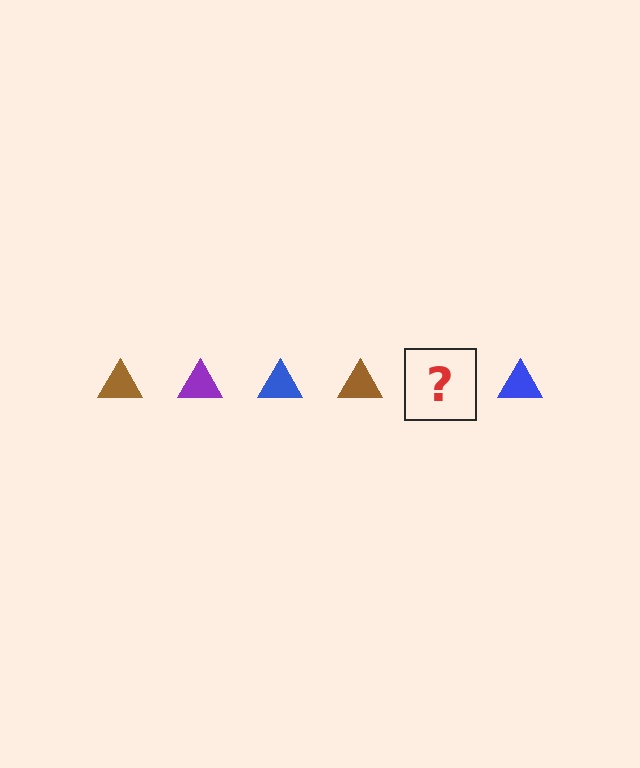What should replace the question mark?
The question mark should be replaced with a purple triangle.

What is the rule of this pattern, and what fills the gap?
The rule is that the pattern cycles through brown, purple, blue triangles. The gap should be filled with a purple triangle.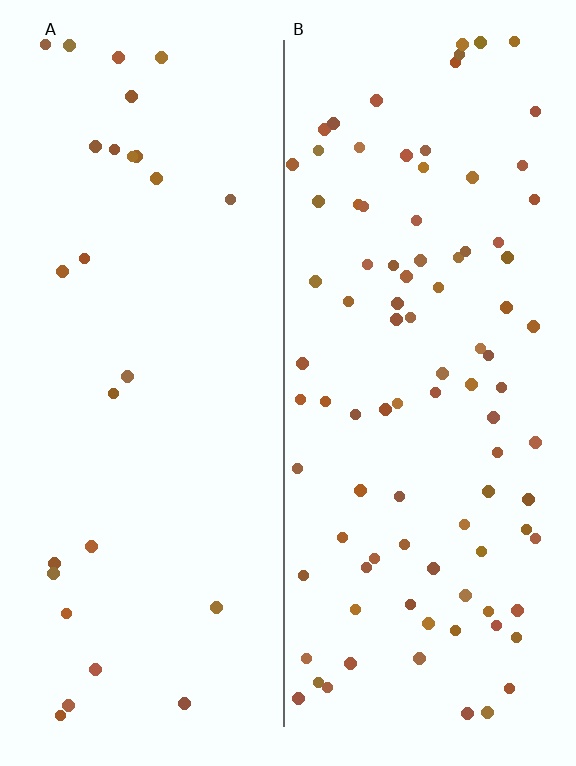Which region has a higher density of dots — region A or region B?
B (the right).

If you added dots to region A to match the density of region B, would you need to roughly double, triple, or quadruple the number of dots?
Approximately triple.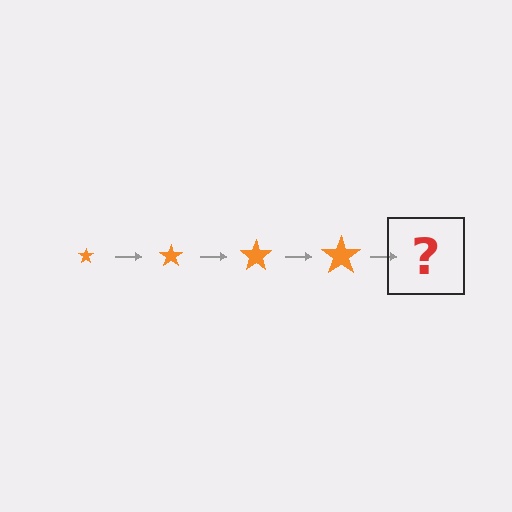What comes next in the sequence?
The next element should be an orange star, larger than the previous one.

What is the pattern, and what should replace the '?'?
The pattern is that the star gets progressively larger each step. The '?' should be an orange star, larger than the previous one.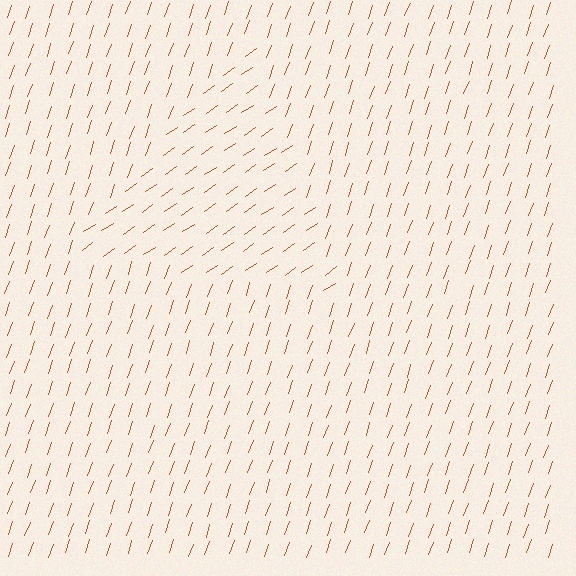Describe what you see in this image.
The image is filled with small brown line segments. A triangle region in the image has lines oriented differently from the surrounding lines, creating a visible texture boundary.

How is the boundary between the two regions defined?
The boundary is defined purely by a change in line orientation (approximately 37 degrees difference). All lines are the same color and thickness.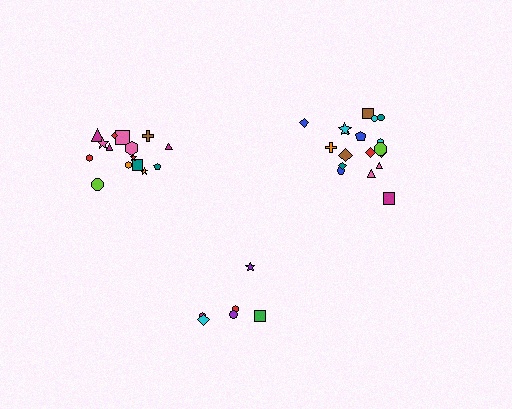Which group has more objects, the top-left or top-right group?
The top-right group.